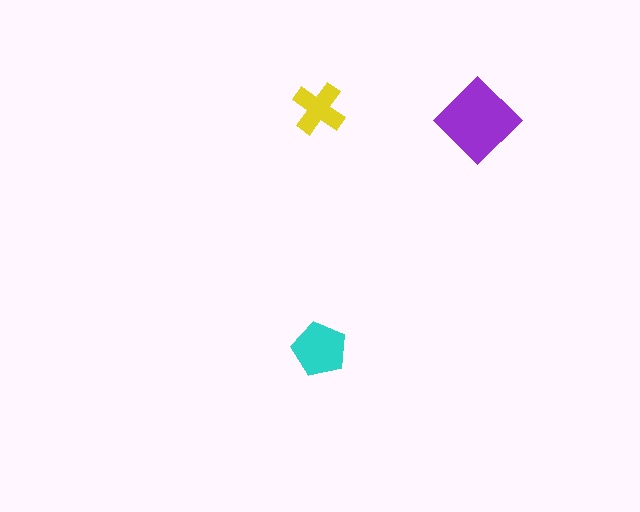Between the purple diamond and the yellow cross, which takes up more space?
The purple diamond.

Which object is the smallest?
The yellow cross.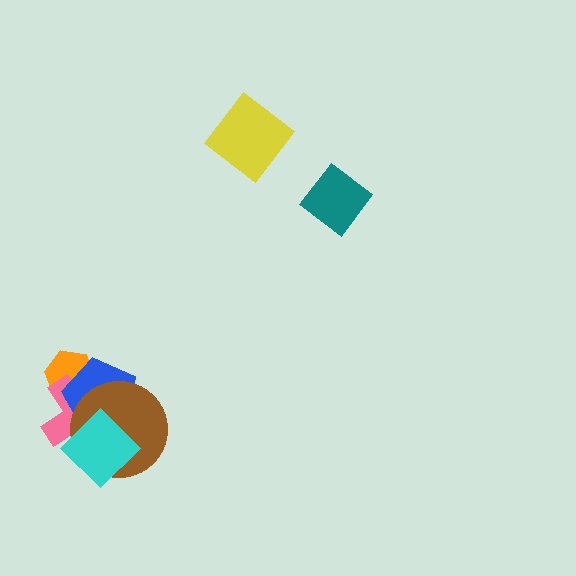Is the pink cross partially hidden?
Yes, it is partially covered by another shape.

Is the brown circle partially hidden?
Yes, it is partially covered by another shape.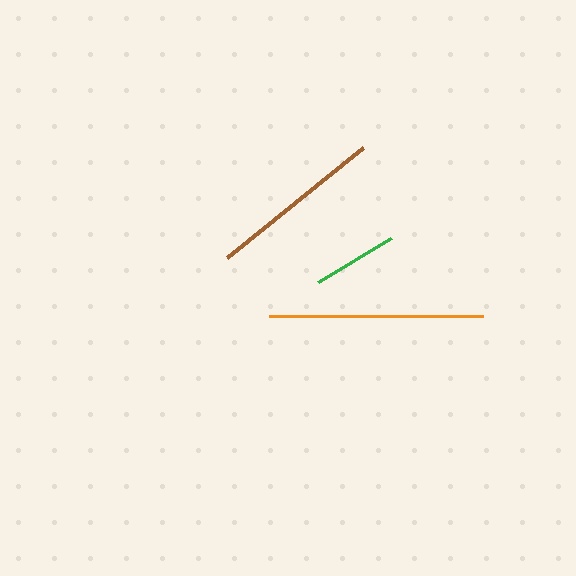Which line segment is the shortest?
The green line is the shortest at approximately 86 pixels.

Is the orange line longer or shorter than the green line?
The orange line is longer than the green line.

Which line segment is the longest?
The orange line is the longest at approximately 214 pixels.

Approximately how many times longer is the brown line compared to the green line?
The brown line is approximately 2.0 times the length of the green line.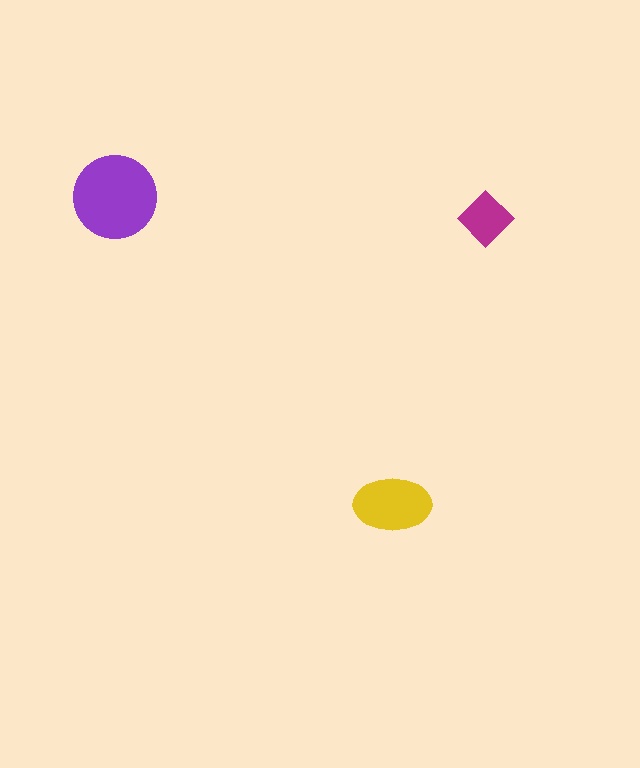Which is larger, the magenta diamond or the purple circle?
The purple circle.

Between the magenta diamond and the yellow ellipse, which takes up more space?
The yellow ellipse.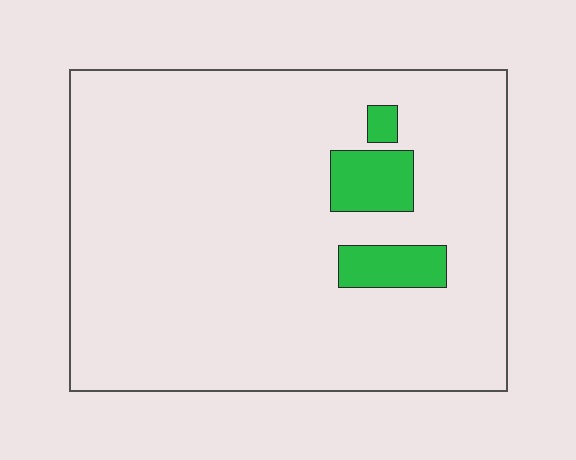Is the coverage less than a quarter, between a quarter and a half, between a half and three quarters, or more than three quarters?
Less than a quarter.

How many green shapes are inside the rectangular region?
3.